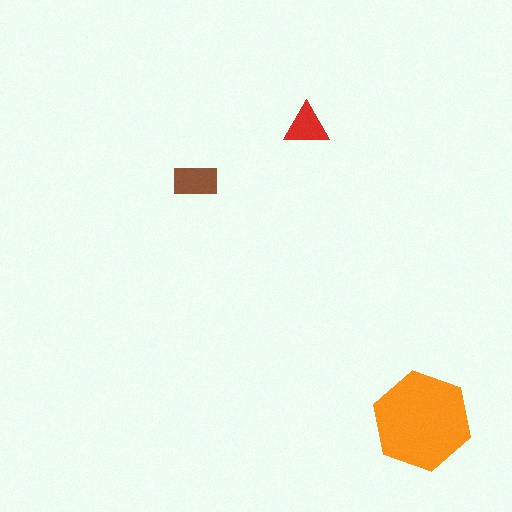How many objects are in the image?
There are 3 objects in the image.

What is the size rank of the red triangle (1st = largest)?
3rd.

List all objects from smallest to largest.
The red triangle, the brown rectangle, the orange hexagon.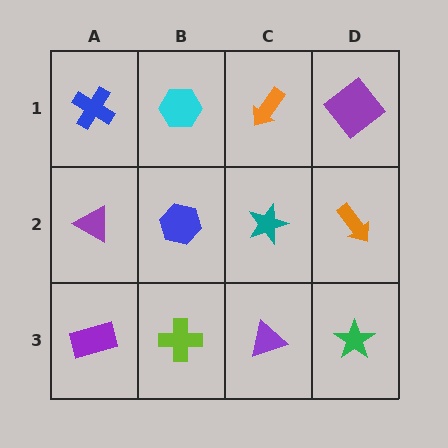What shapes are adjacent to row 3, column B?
A blue hexagon (row 2, column B), a purple rectangle (row 3, column A), a purple triangle (row 3, column C).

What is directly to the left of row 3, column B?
A purple rectangle.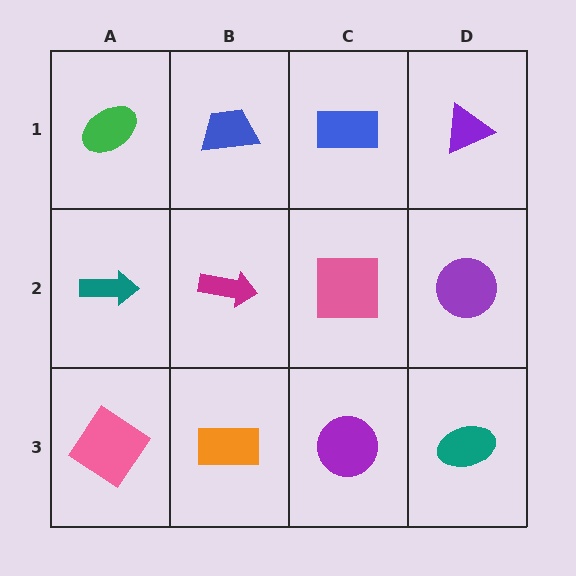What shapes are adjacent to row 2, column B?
A blue trapezoid (row 1, column B), an orange rectangle (row 3, column B), a teal arrow (row 2, column A), a pink square (row 2, column C).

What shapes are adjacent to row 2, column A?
A green ellipse (row 1, column A), a pink diamond (row 3, column A), a magenta arrow (row 2, column B).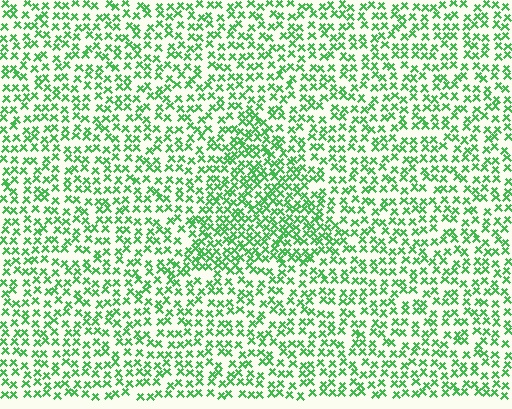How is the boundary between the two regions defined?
The boundary is defined by a change in element density (approximately 1.7x ratio). All elements are the same color, size, and shape.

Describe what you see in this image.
The image contains small green elements arranged at two different densities. A triangle-shaped region is visible where the elements are more densely packed than the surrounding area.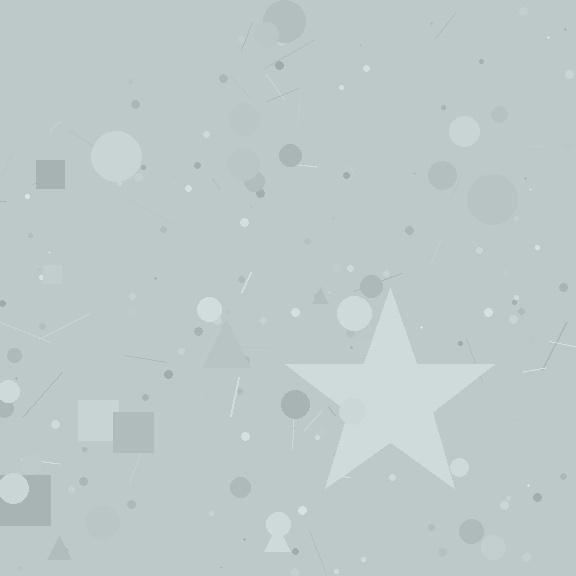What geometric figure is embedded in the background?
A star is embedded in the background.